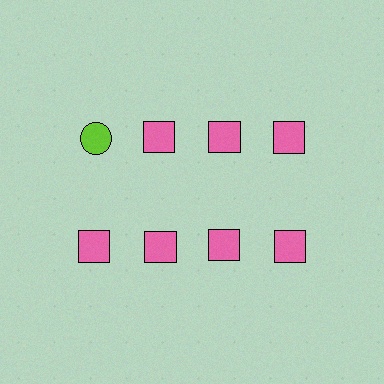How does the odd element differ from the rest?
It differs in both color (lime instead of pink) and shape (circle instead of square).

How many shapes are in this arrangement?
There are 8 shapes arranged in a grid pattern.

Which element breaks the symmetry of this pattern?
The lime circle in the top row, leftmost column breaks the symmetry. All other shapes are pink squares.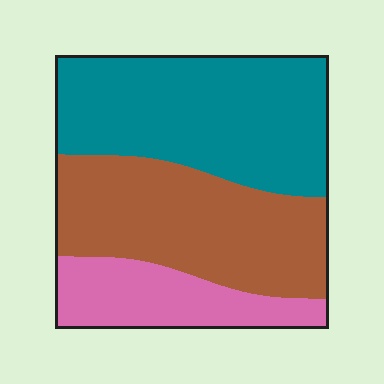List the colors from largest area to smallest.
From largest to smallest: teal, brown, pink.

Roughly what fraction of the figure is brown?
Brown takes up between a quarter and a half of the figure.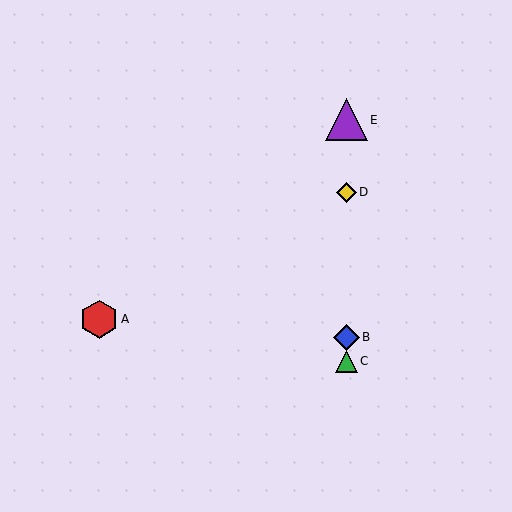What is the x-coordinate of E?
Object E is at x≈346.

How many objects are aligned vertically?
4 objects (B, C, D, E) are aligned vertically.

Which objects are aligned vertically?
Objects B, C, D, E are aligned vertically.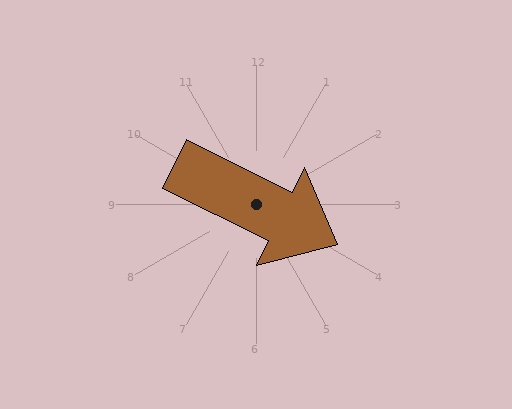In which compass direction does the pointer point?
Southeast.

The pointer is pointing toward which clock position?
Roughly 4 o'clock.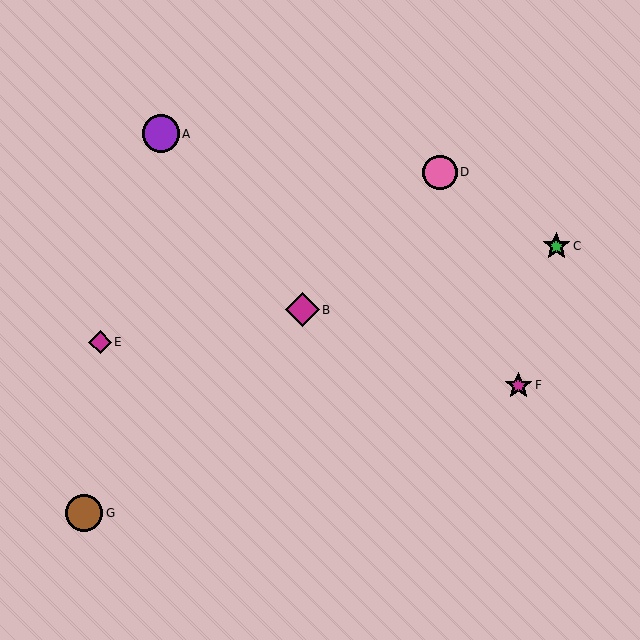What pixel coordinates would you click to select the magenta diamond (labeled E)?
Click at (100, 342) to select the magenta diamond E.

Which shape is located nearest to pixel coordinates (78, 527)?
The brown circle (labeled G) at (84, 513) is nearest to that location.